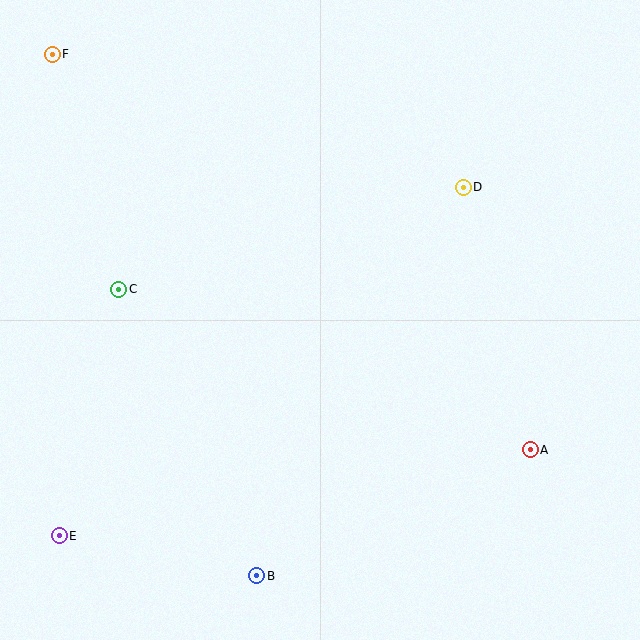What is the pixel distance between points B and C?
The distance between B and C is 318 pixels.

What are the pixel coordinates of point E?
Point E is at (59, 536).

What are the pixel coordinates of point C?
Point C is at (119, 289).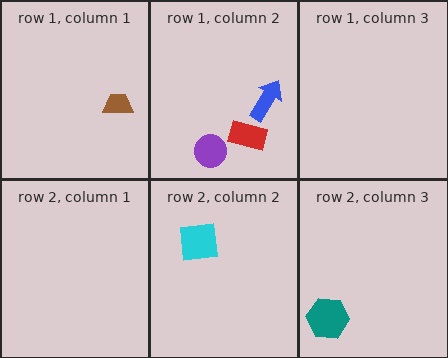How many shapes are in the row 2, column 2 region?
1.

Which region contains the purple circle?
The row 1, column 2 region.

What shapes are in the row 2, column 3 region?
The teal hexagon.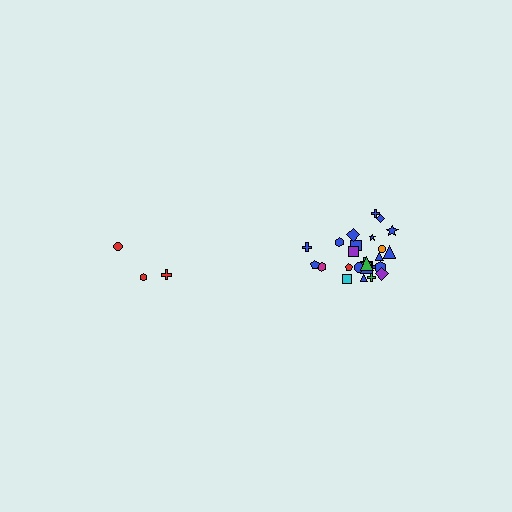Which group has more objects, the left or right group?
The right group.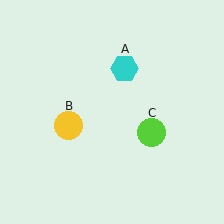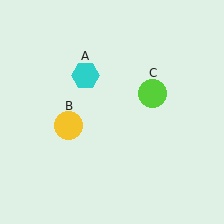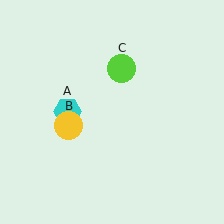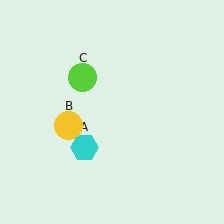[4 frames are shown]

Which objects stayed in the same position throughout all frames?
Yellow circle (object B) remained stationary.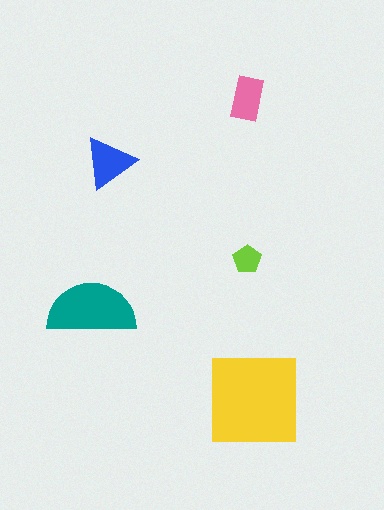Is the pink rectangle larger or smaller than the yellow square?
Smaller.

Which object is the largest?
The yellow square.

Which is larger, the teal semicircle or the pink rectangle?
The teal semicircle.